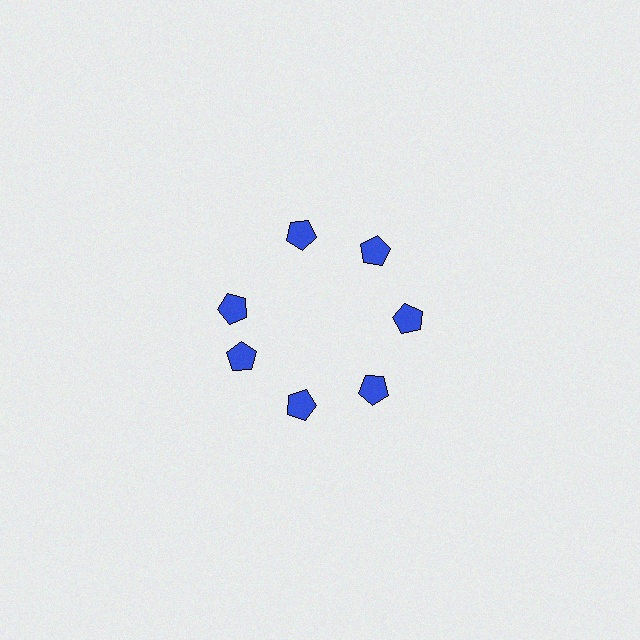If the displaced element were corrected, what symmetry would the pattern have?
It would have 7-fold rotational symmetry — the pattern would map onto itself every 51 degrees.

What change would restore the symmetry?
The symmetry would be restored by rotating it back into even spacing with its neighbors so that all 7 pentagons sit at equal angles and equal distance from the center.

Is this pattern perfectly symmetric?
No. The 7 blue pentagons are arranged in a ring, but one element near the 10 o'clock position is rotated out of alignment along the ring, breaking the 7-fold rotational symmetry.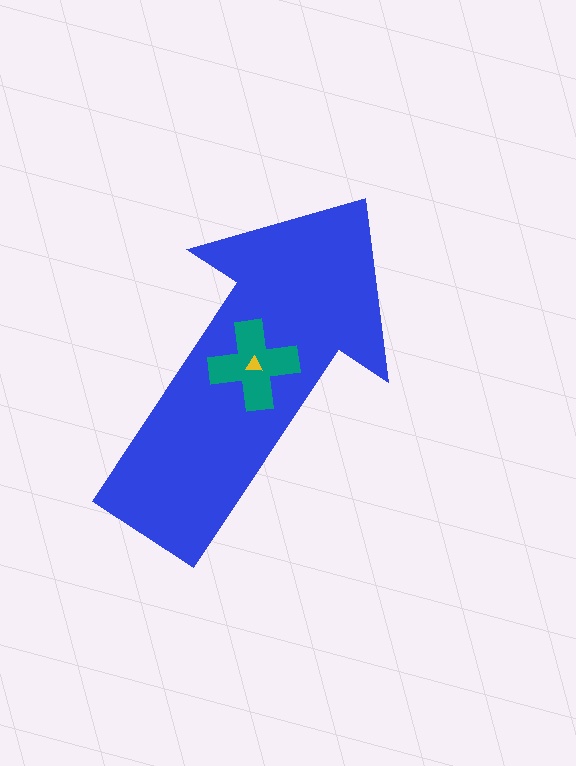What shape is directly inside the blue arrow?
The teal cross.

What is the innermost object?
The yellow triangle.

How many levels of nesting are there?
3.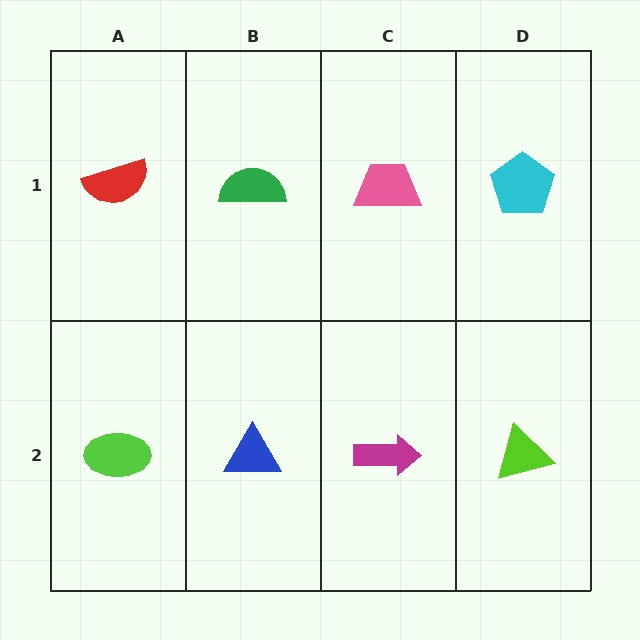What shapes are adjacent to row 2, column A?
A red semicircle (row 1, column A), a blue triangle (row 2, column B).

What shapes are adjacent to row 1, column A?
A lime ellipse (row 2, column A), a green semicircle (row 1, column B).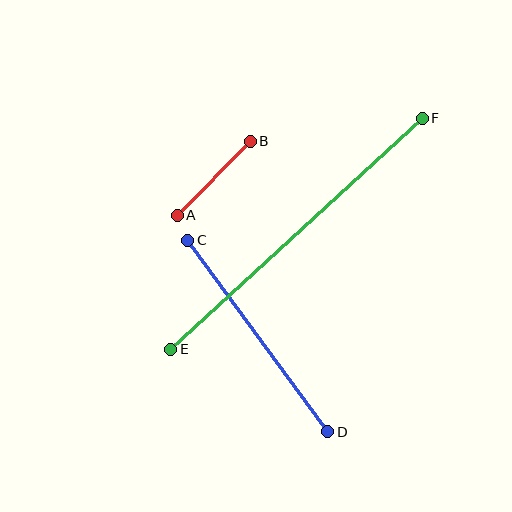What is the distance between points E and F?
The distance is approximately 341 pixels.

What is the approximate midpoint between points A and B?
The midpoint is at approximately (214, 178) pixels.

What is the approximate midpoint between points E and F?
The midpoint is at approximately (297, 234) pixels.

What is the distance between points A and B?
The distance is approximately 104 pixels.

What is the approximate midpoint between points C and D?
The midpoint is at approximately (258, 336) pixels.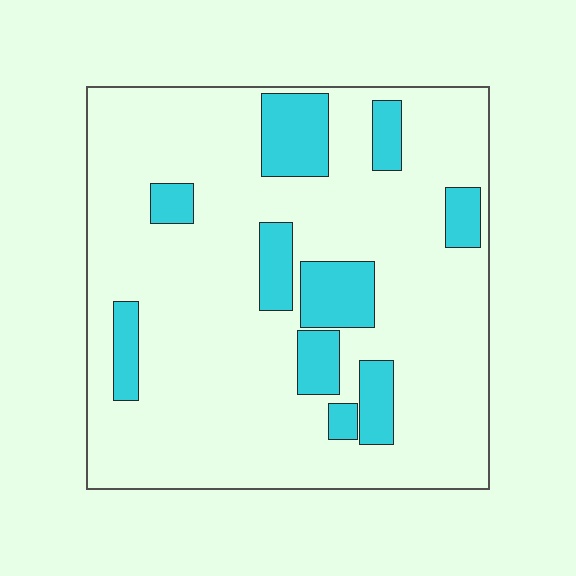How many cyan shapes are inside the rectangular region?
10.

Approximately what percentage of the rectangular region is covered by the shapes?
Approximately 20%.